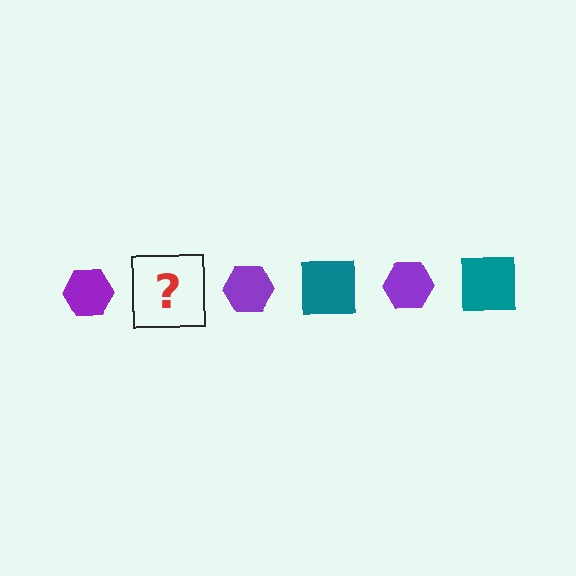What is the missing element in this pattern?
The missing element is a teal square.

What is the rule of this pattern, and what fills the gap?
The rule is that the pattern alternates between purple hexagon and teal square. The gap should be filled with a teal square.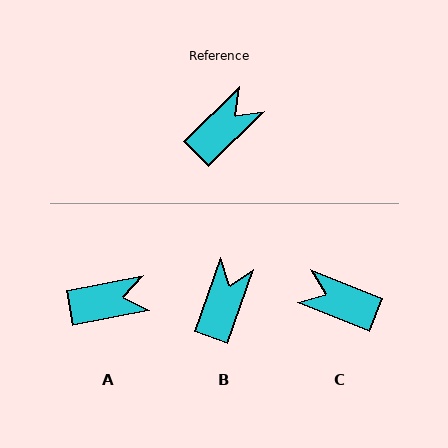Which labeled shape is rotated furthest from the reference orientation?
C, about 113 degrees away.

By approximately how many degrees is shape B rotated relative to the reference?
Approximately 25 degrees counter-clockwise.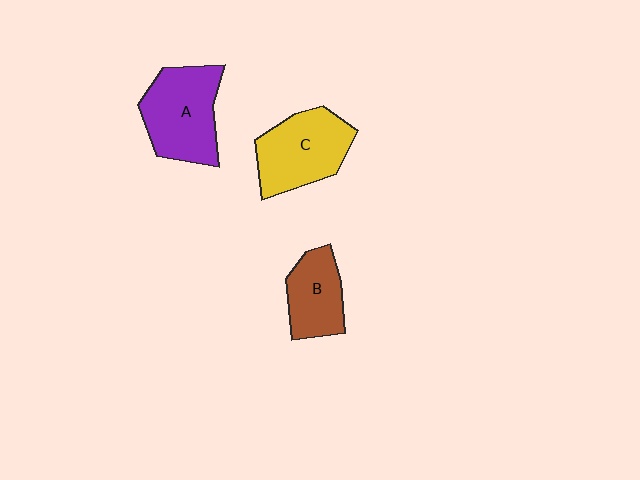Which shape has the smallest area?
Shape B (brown).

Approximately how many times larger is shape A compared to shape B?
Approximately 1.5 times.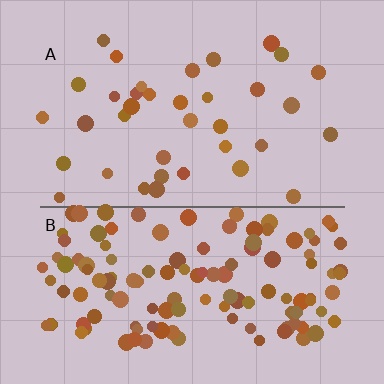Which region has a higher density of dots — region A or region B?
B (the bottom).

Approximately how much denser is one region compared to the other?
Approximately 3.6× — region B over region A.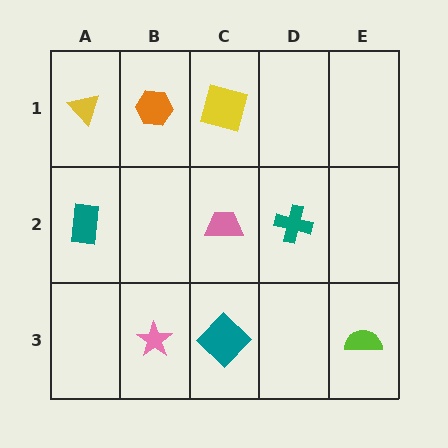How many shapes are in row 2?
3 shapes.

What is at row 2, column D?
A teal cross.